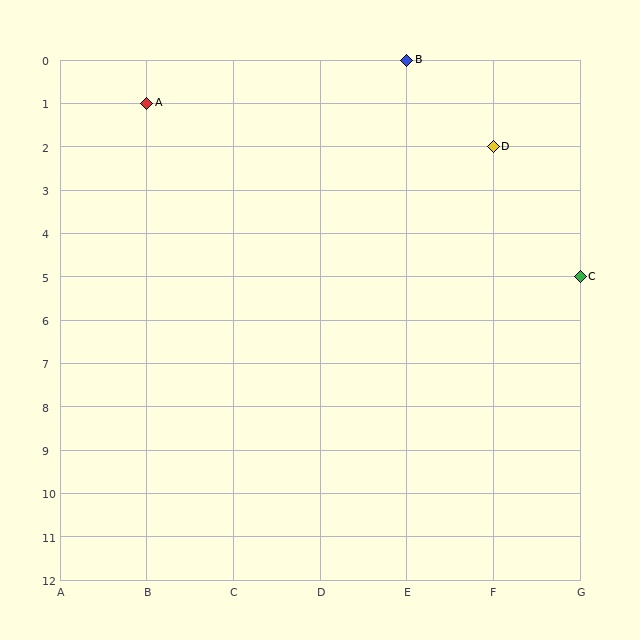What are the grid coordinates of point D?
Point D is at grid coordinates (F, 2).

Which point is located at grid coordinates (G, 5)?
Point C is at (G, 5).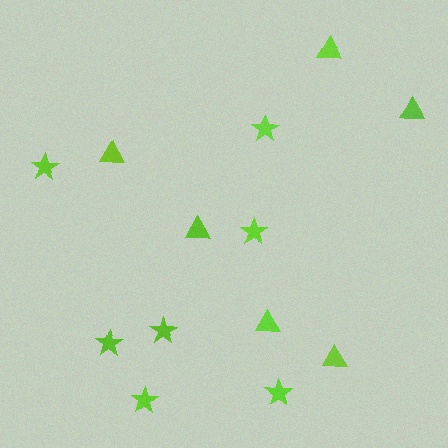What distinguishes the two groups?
There are 2 groups: one group of triangles (6) and one group of stars (7).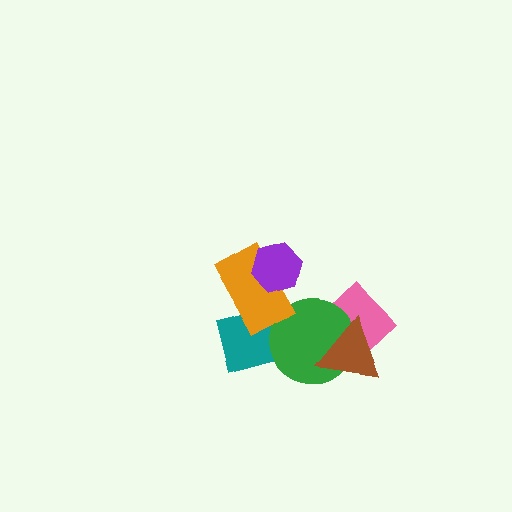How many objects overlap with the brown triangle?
2 objects overlap with the brown triangle.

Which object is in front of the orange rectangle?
The purple hexagon is in front of the orange rectangle.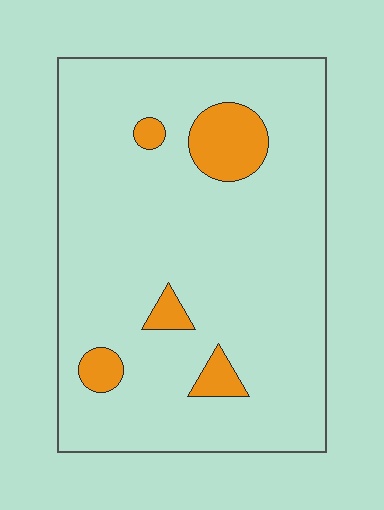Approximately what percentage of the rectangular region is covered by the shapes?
Approximately 10%.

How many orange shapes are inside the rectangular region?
5.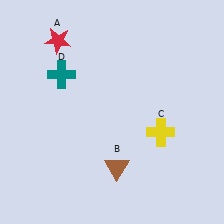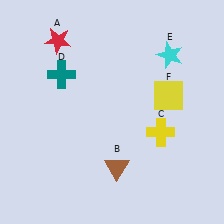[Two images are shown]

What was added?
A cyan star (E), a yellow square (F) were added in Image 2.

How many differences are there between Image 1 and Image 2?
There are 2 differences between the two images.